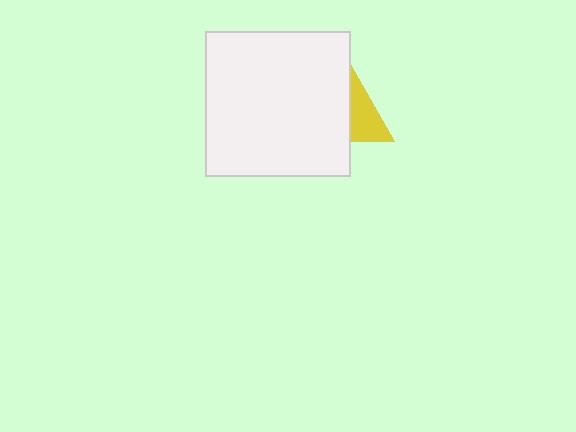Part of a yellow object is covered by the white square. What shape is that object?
It is a triangle.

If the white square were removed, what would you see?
You would see the complete yellow triangle.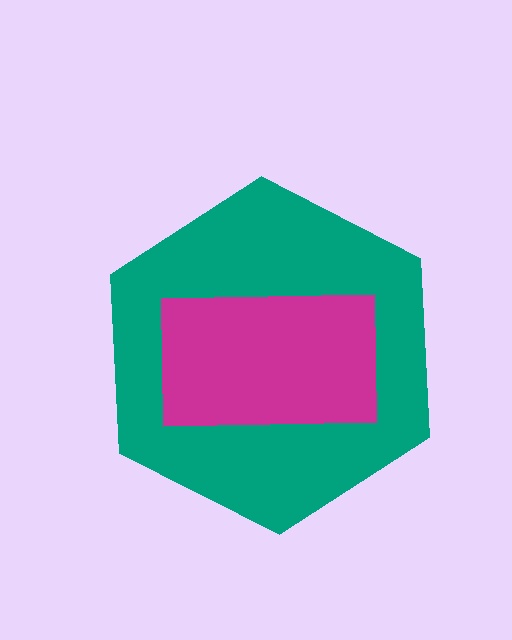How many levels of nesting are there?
2.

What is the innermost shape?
The magenta rectangle.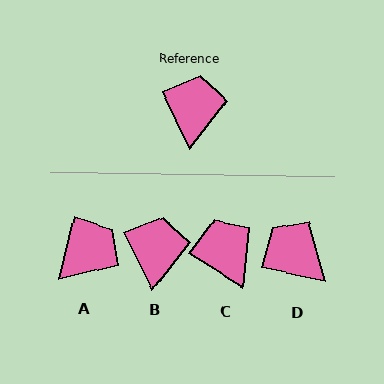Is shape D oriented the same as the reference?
No, it is off by about 53 degrees.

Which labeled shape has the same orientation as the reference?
B.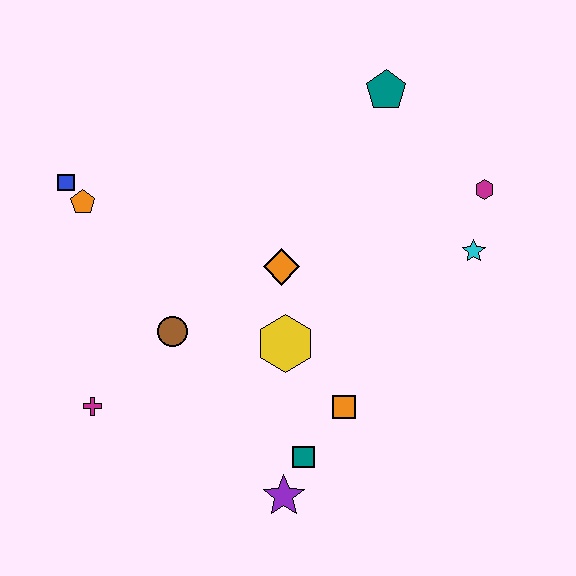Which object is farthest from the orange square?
The blue square is farthest from the orange square.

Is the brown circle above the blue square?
No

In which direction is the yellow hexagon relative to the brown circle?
The yellow hexagon is to the right of the brown circle.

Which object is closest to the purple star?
The teal square is closest to the purple star.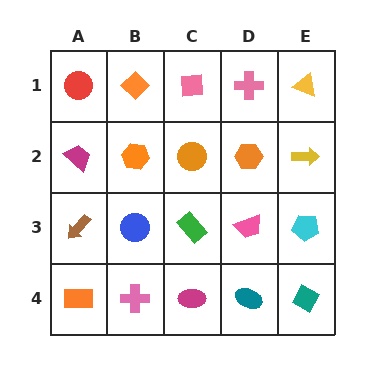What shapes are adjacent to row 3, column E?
A yellow arrow (row 2, column E), a teal diamond (row 4, column E), a pink trapezoid (row 3, column D).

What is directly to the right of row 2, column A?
An orange hexagon.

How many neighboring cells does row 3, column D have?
4.